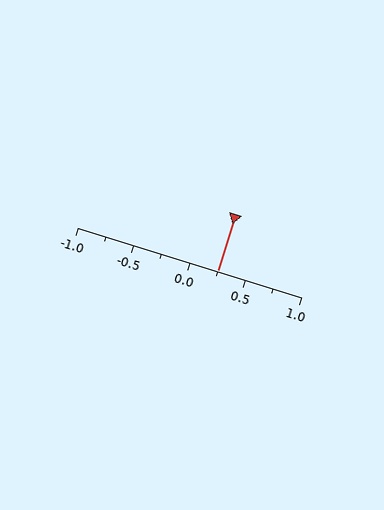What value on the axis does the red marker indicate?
The marker indicates approximately 0.25.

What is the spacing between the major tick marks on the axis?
The major ticks are spaced 0.5 apart.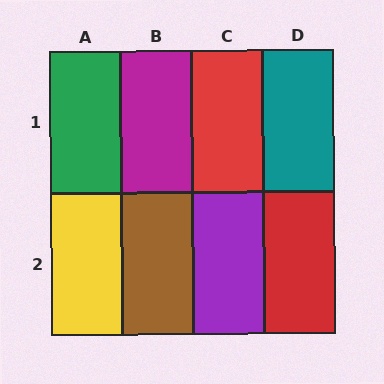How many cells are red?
2 cells are red.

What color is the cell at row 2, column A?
Yellow.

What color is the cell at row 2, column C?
Purple.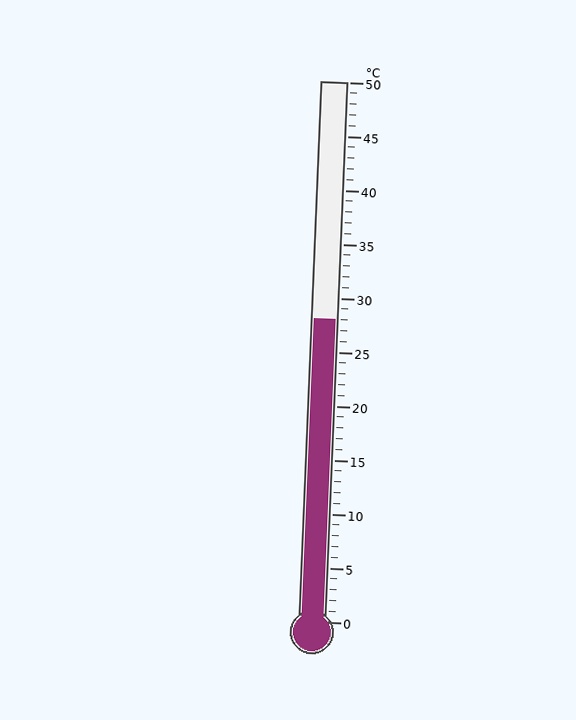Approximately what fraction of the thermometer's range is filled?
The thermometer is filled to approximately 55% of its range.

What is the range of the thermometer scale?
The thermometer scale ranges from 0°C to 50°C.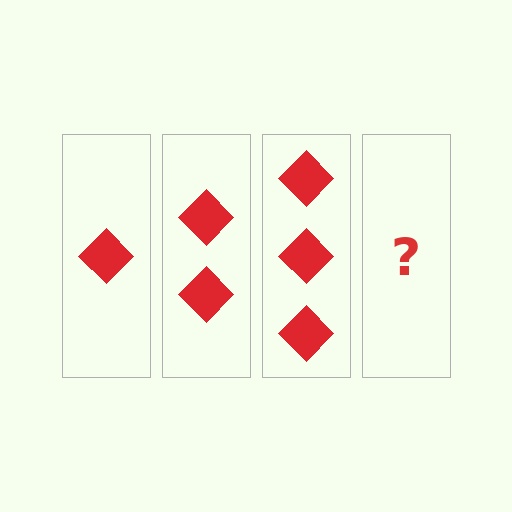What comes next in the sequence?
The next element should be 4 diamonds.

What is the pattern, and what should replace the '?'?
The pattern is that each step adds one more diamond. The '?' should be 4 diamonds.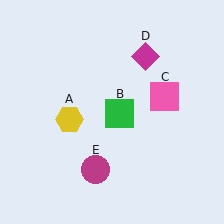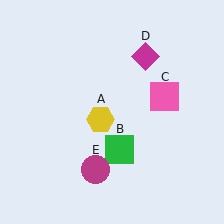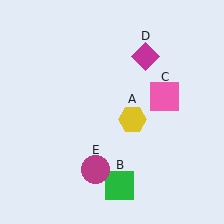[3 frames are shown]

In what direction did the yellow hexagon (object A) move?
The yellow hexagon (object A) moved right.